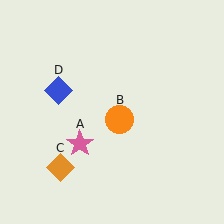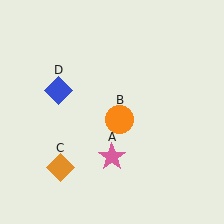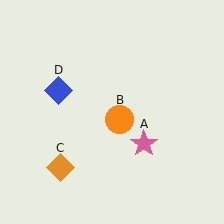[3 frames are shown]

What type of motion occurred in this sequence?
The pink star (object A) rotated counterclockwise around the center of the scene.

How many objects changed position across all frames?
1 object changed position: pink star (object A).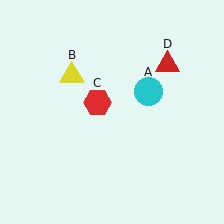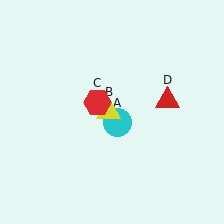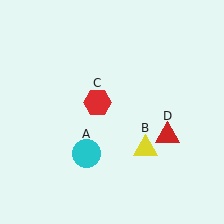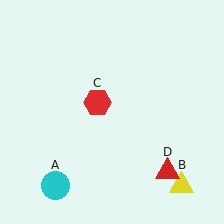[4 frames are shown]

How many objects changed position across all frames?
3 objects changed position: cyan circle (object A), yellow triangle (object B), red triangle (object D).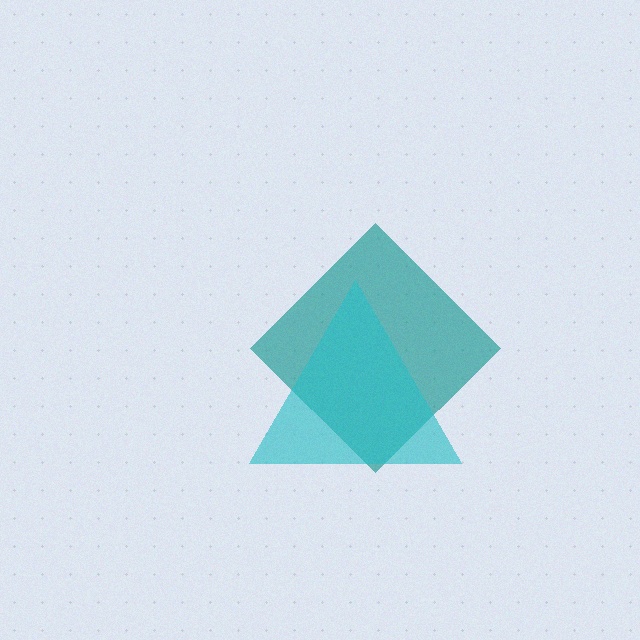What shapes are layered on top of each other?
The layered shapes are: a teal diamond, a cyan triangle.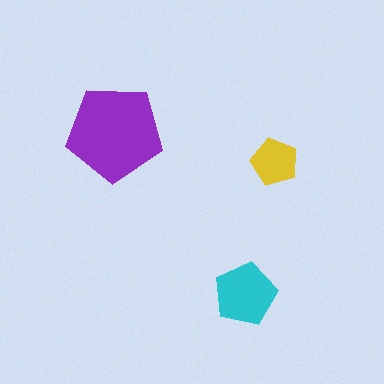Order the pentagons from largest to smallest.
the purple one, the cyan one, the yellow one.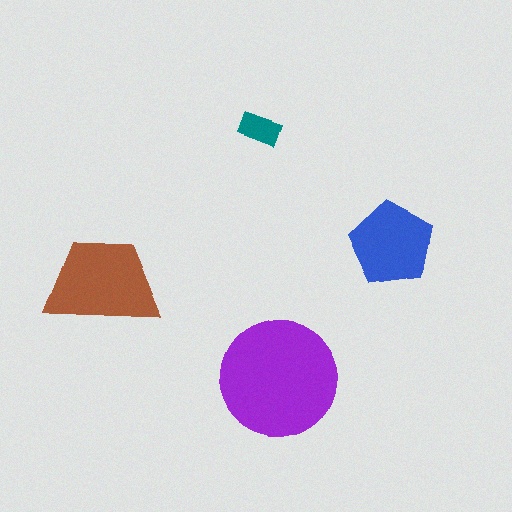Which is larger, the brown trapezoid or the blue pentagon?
The brown trapezoid.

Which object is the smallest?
The teal rectangle.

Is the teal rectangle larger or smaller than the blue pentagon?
Smaller.